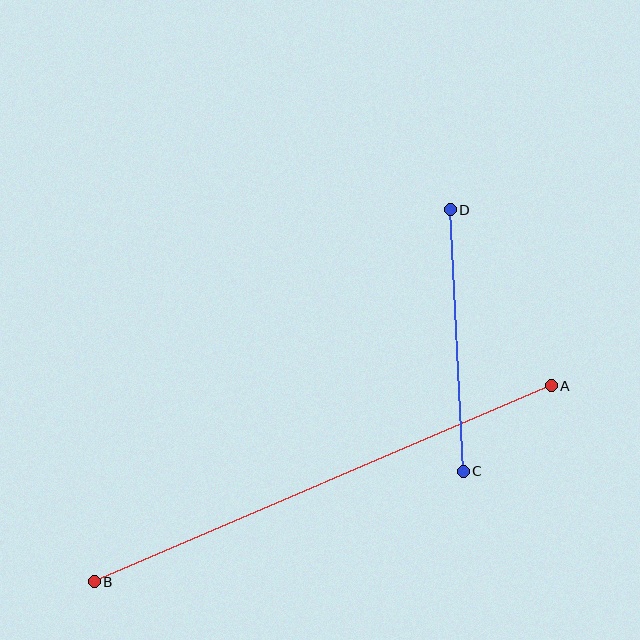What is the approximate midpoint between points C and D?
The midpoint is at approximately (457, 340) pixels.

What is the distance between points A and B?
The distance is approximately 497 pixels.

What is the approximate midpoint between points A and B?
The midpoint is at approximately (323, 484) pixels.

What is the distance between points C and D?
The distance is approximately 262 pixels.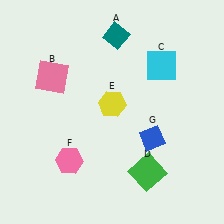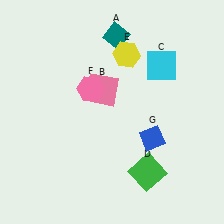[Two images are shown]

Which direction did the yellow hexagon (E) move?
The yellow hexagon (E) moved up.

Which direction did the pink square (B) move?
The pink square (B) moved right.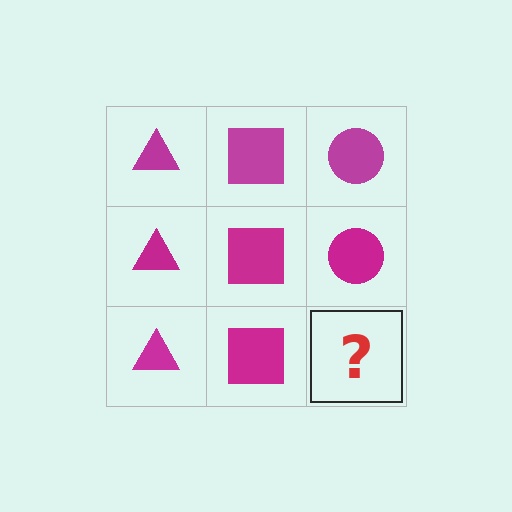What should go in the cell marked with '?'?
The missing cell should contain a magenta circle.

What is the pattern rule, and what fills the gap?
The rule is that each column has a consistent shape. The gap should be filled with a magenta circle.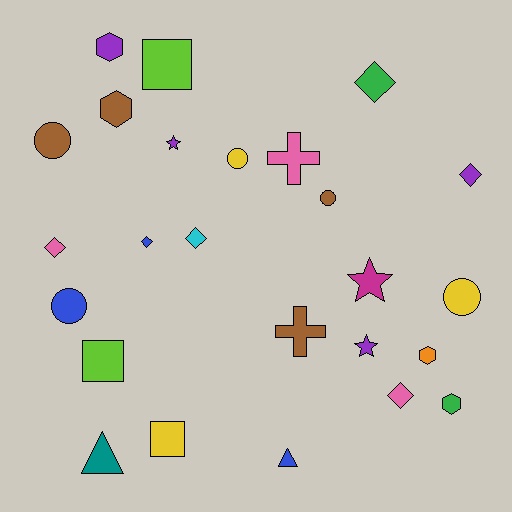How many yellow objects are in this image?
There are 3 yellow objects.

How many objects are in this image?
There are 25 objects.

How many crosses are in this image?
There are 2 crosses.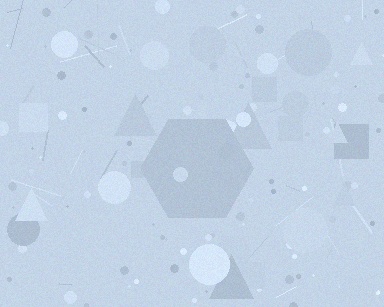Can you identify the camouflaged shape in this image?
The camouflaged shape is a hexagon.